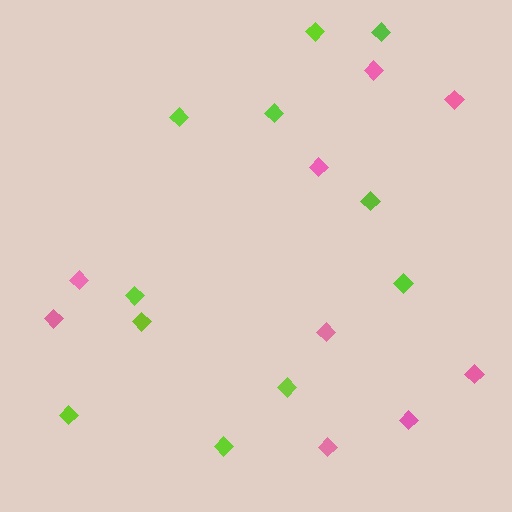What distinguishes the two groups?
There are 2 groups: one group of lime diamonds (11) and one group of pink diamonds (9).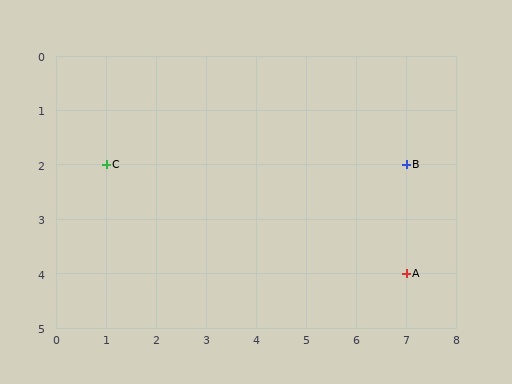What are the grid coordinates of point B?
Point B is at grid coordinates (7, 2).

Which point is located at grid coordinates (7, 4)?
Point A is at (7, 4).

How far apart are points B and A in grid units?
Points B and A are 2 rows apart.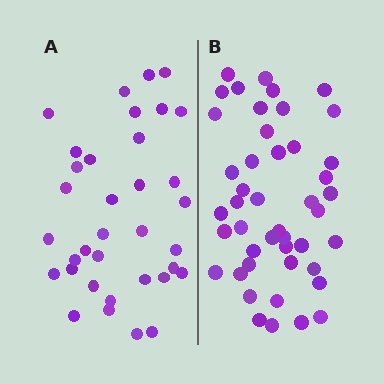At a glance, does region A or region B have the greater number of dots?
Region B (the right region) has more dots.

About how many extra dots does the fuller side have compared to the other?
Region B has roughly 10 or so more dots than region A.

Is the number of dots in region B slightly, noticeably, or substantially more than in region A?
Region B has noticeably more, but not dramatically so. The ratio is roughly 1.3 to 1.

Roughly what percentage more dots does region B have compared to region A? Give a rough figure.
About 30% more.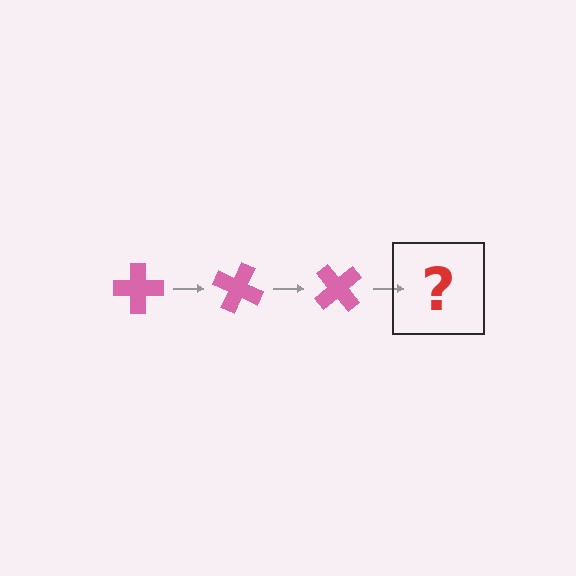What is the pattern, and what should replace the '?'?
The pattern is that the cross rotates 25 degrees each step. The '?' should be a pink cross rotated 75 degrees.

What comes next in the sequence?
The next element should be a pink cross rotated 75 degrees.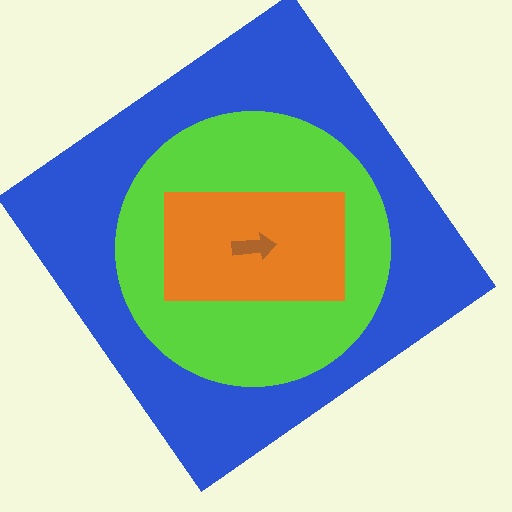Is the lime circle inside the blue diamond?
Yes.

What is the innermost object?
The brown arrow.